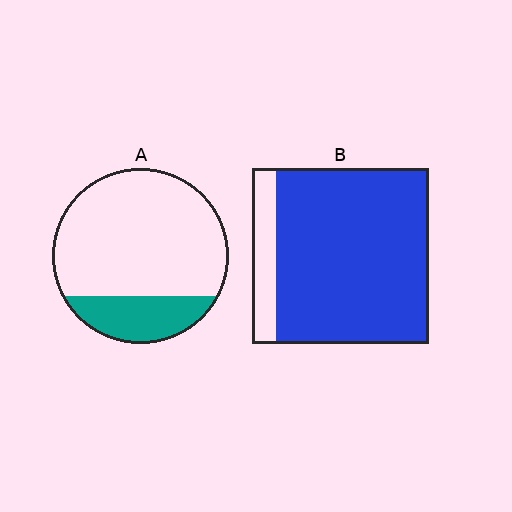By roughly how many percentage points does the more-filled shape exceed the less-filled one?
By roughly 65 percentage points (B over A).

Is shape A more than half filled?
No.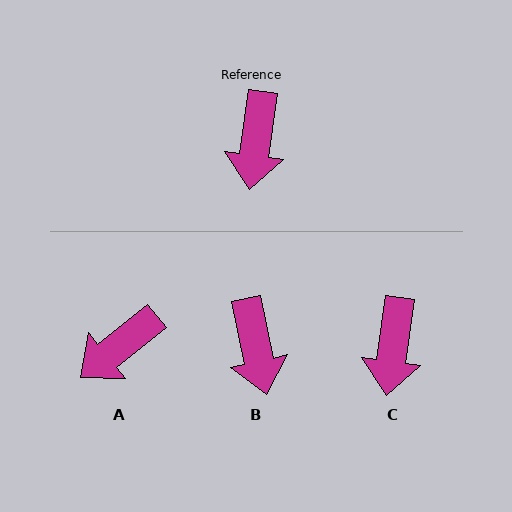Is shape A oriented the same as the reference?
No, it is off by about 43 degrees.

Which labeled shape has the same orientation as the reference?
C.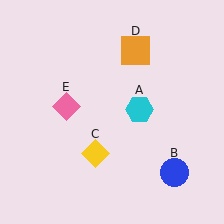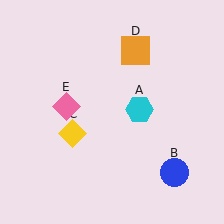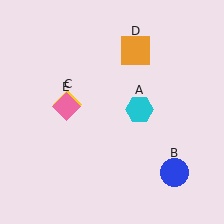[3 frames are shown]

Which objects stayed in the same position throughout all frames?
Cyan hexagon (object A) and blue circle (object B) and orange square (object D) and pink diamond (object E) remained stationary.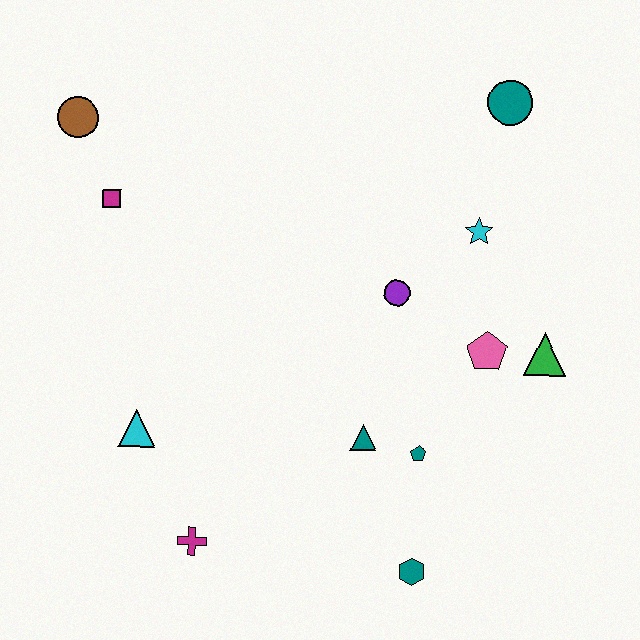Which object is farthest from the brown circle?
The teal hexagon is farthest from the brown circle.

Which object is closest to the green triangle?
The pink pentagon is closest to the green triangle.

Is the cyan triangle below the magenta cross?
No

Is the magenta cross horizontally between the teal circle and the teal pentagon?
No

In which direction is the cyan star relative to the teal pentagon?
The cyan star is above the teal pentagon.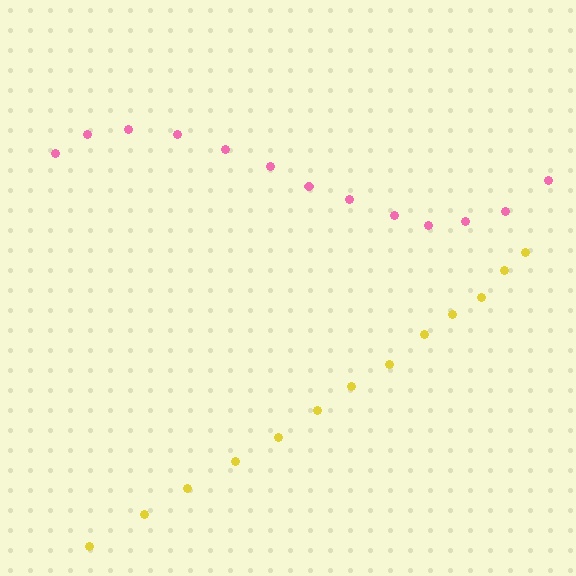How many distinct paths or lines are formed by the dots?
There are 2 distinct paths.